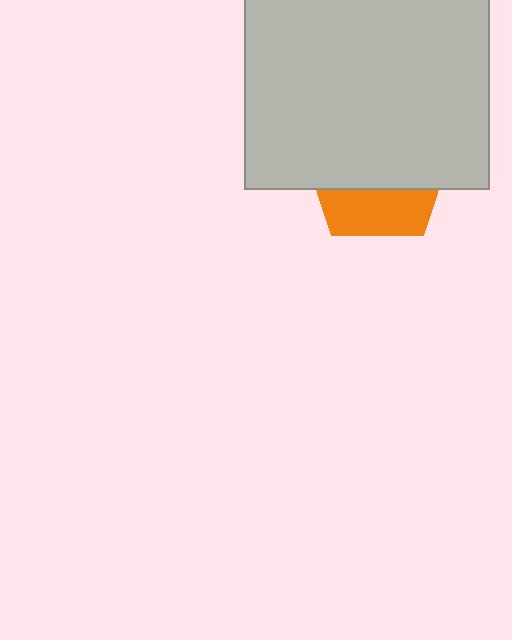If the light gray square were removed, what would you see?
You would see the complete orange pentagon.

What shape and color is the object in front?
The object in front is a light gray square.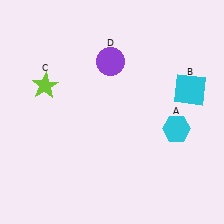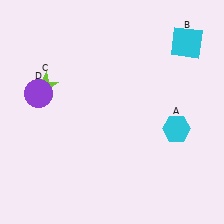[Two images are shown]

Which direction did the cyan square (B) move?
The cyan square (B) moved up.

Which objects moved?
The objects that moved are: the cyan square (B), the purple circle (D).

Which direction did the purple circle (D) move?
The purple circle (D) moved left.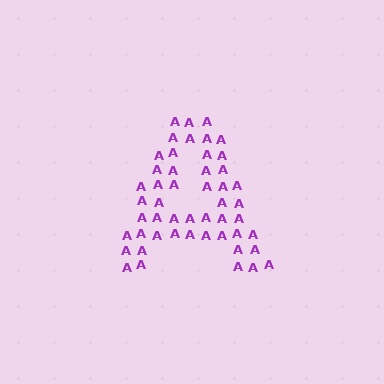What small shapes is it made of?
It is made of small letter A's.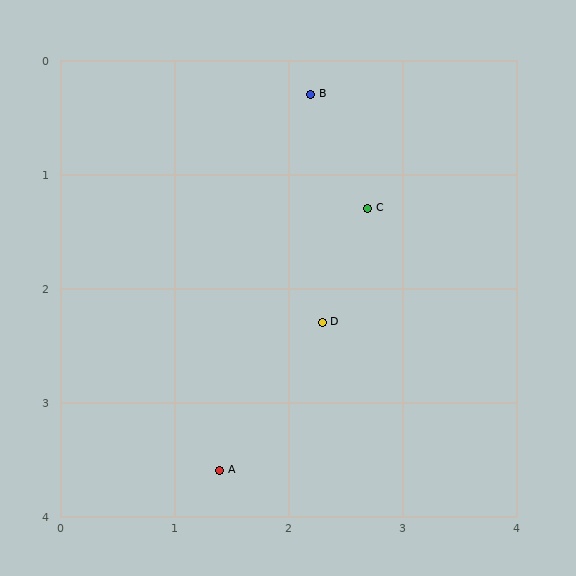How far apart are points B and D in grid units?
Points B and D are about 2.0 grid units apart.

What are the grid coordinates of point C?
Point C is at approximately (2.7, 1.3).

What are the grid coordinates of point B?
Point B is at approximately (2.2, 0.3).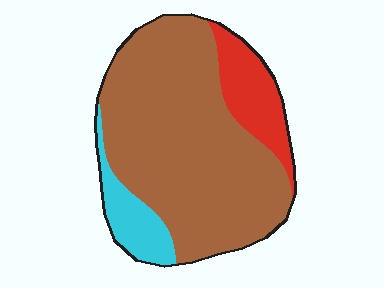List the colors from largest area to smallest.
From largest to smallest: brown, red, cyan.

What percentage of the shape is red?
Red covers 15% of the shape.